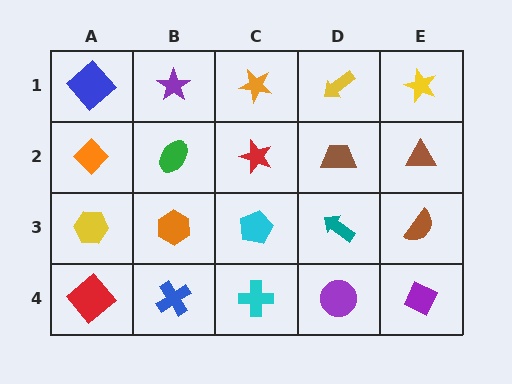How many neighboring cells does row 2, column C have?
4.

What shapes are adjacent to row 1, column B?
A green ellipse (row 2, column B), a blue diamond (row 1, column A), an orange star (row 1, column C).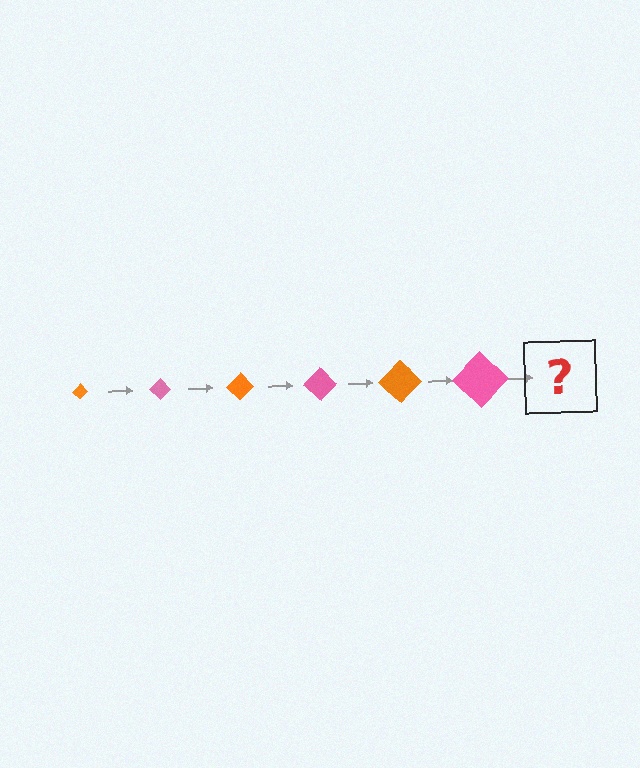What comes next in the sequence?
The next element should be an orange diamond, larger than the previous one.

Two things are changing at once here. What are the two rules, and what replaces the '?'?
The two rules are that the diamond grows larger each step and the color cycles through orange and pink. The '?' should be an orange diamond, larger than the previous one.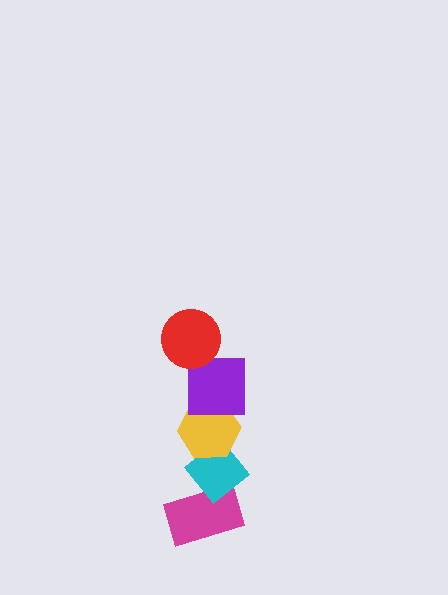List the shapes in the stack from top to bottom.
From top to bottom: the red circle, the purple square, the yellow hexagon, the cyan diamond, the magenta rectangle.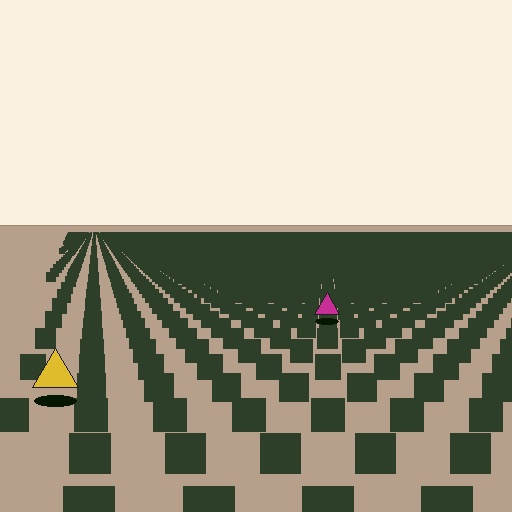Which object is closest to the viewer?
The yellow triangle is closest. The texture marks near it are larger and more spread out.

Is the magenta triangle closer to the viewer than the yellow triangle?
No. The yellow triangle is closer — you can tell from the texture gradient: the ground texture is coarser near it.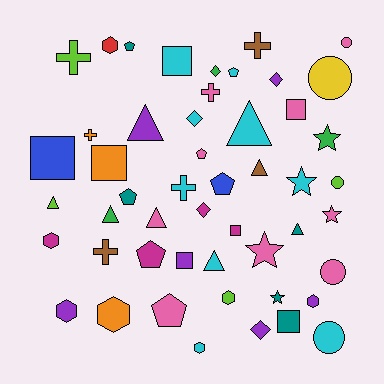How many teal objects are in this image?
There are 5 teal objects.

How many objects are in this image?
There are 50 objects.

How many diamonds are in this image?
There are 5 diamonds.